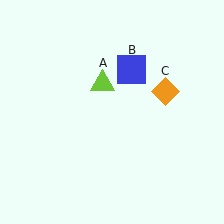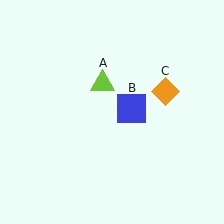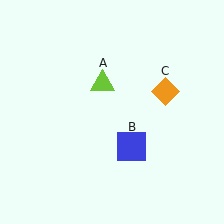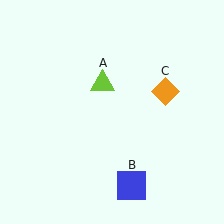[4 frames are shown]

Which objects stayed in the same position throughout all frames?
Lime triangle (object A) and orange diamond (object C) remained stationary.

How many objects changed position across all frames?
1 object changed position: blue square (object B).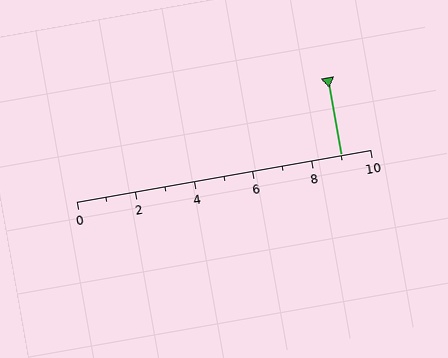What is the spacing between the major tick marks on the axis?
The major ticks are spaced 2 apart.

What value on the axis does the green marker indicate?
The marker indicates approximately 9.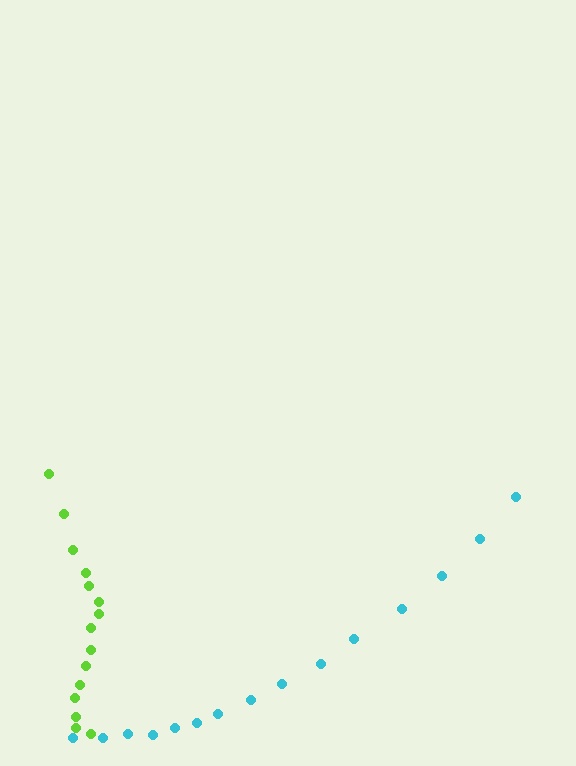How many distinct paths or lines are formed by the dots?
There are 2 distinct paths.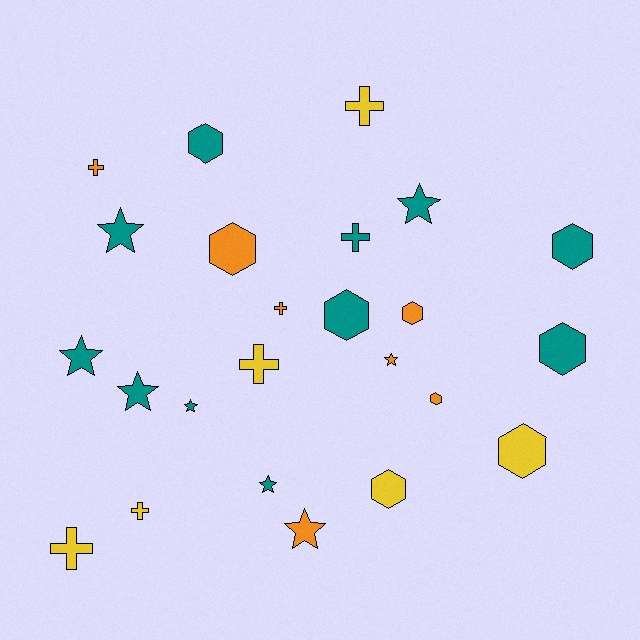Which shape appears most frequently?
Hexagon, with 9 objects.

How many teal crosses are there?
There is 1 teal cross.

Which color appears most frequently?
Teal, with 11 objects.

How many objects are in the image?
There are 24 objects.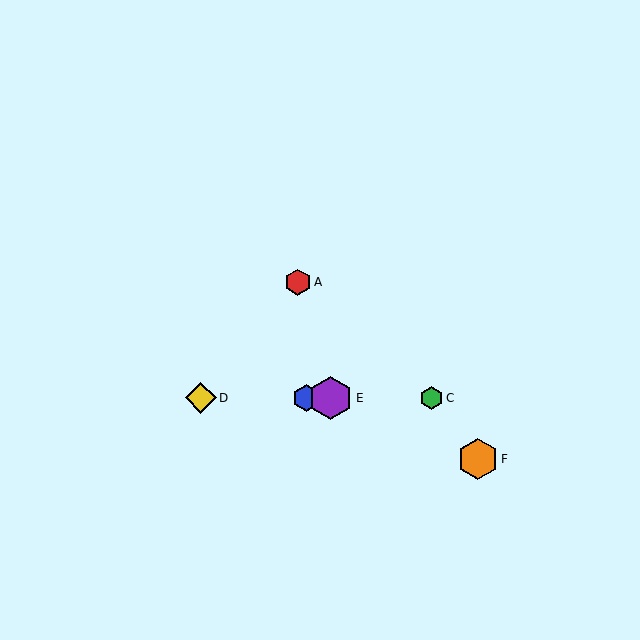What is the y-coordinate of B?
Object B is at y≈398.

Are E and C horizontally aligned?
Yes, both are at y≈398.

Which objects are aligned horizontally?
Objects B, C, D, E are aligned horizontally.